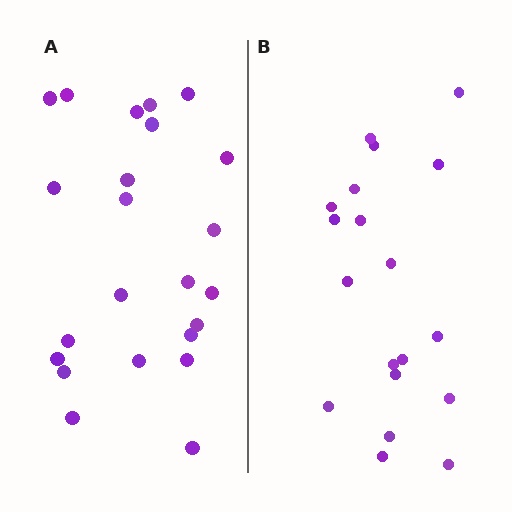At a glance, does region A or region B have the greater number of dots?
Region A (the left region) has more dots.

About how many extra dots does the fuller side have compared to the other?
Region A has about 4 more dots than region B.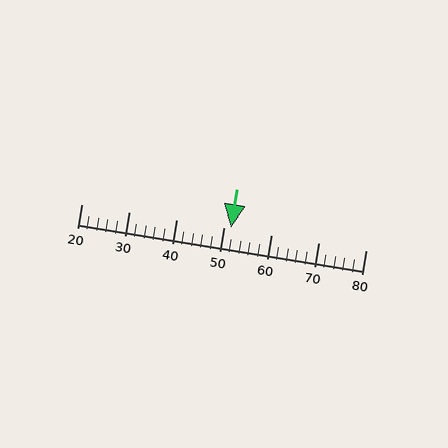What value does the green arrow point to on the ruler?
The green arrow points to approximately 52.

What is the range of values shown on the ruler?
The ruler shows values from 20 to 80.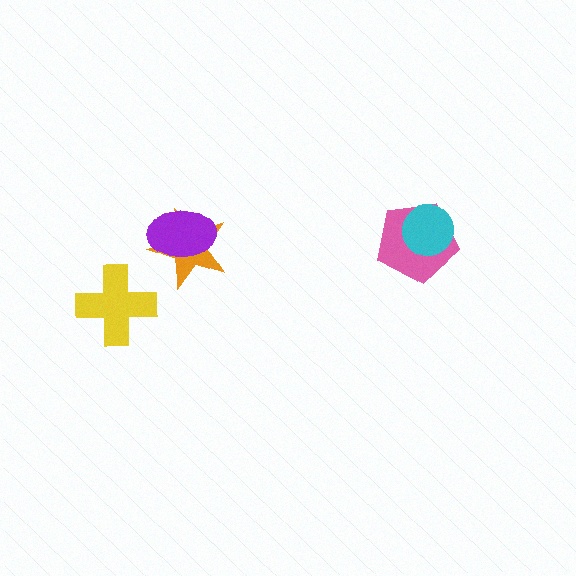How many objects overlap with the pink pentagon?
1 object overlaps with the pink pentagon.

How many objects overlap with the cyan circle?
1 object overlaps with the cyan circle.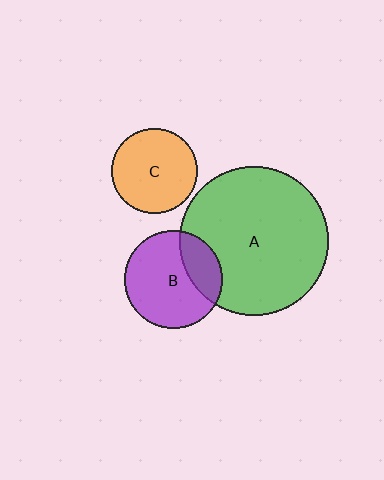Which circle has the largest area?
Circle A (green).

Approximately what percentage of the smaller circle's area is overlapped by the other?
Approximately 25%.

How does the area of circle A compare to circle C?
Approximately 3.0 times.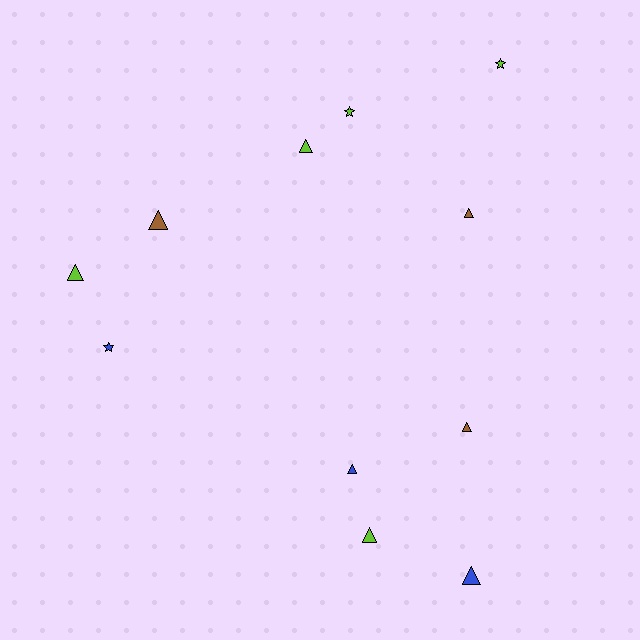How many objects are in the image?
There are 11 objects.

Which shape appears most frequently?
Triangle, with 8 objects.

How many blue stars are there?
There is 1 blue star.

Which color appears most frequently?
Lime, with 5 objects.